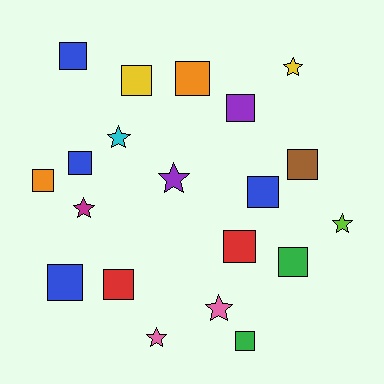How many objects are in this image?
There are 20 objects.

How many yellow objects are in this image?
There are 2 yellow objects.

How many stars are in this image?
There are 7 stars.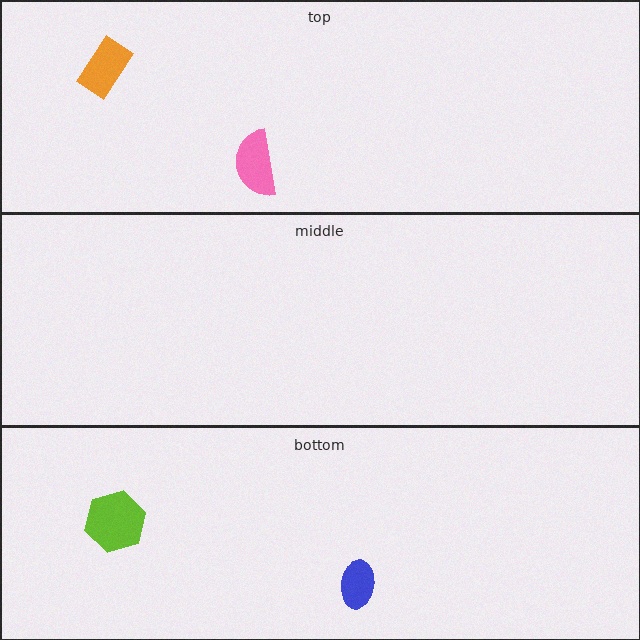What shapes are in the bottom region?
The blue ellipse, the lime hexagon.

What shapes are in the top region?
The pink semicircle, the orange rectangle.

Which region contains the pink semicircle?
The top region.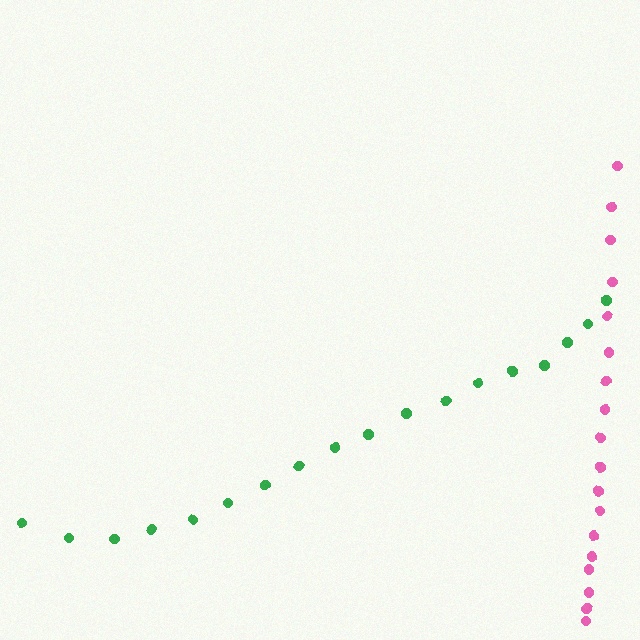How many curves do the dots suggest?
There are 2 distinct paths.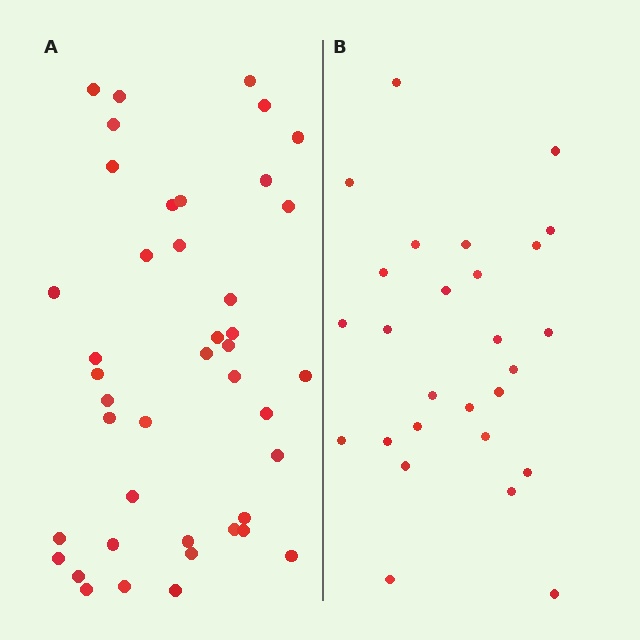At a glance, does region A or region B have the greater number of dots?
Region A (the left region) has more dots.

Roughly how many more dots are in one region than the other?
Region A has approximately 15 more dots than region B.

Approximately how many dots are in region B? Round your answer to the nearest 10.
About 30 dots. (The exact count is 27, which rounds to 30.)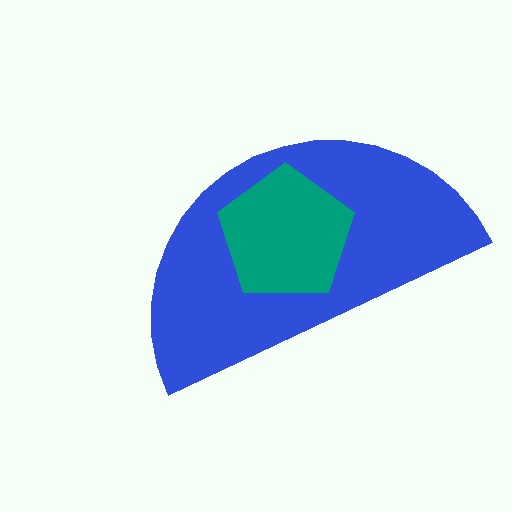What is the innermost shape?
The teal pentagon.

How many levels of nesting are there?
2.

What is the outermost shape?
The blue semicircle.